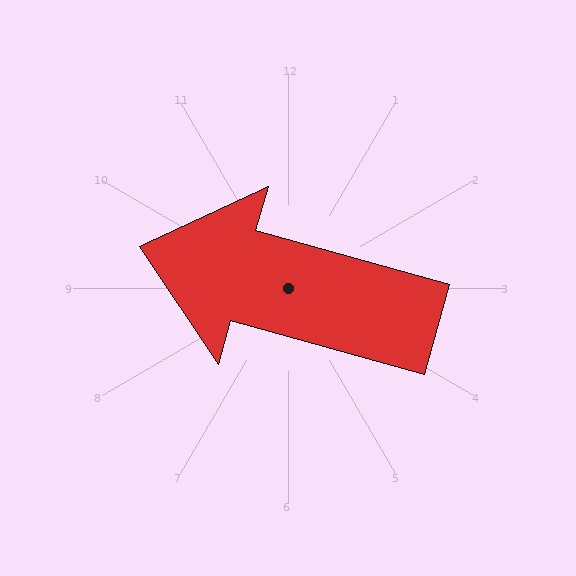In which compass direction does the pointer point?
West.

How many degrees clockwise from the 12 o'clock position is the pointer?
Approximately 286 degrees.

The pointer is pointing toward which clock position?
Roughly 10 o'clock.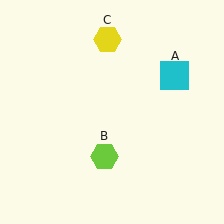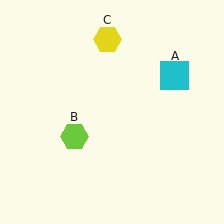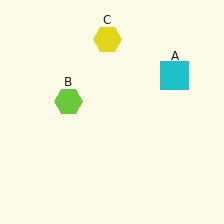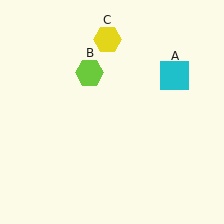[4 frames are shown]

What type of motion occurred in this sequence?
The lime hexagon (object B) rotated clockwise around the center of the scene.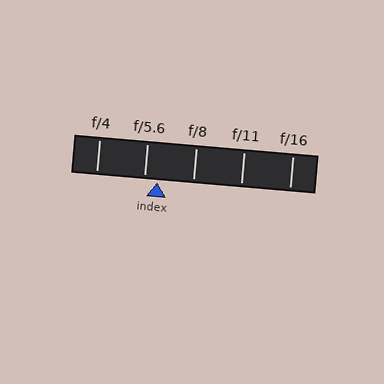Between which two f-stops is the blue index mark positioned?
The index mark is between f/5.6 and f/8.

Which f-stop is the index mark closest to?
The index mark is closest to f/5.6.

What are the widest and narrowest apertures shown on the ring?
The widest aperture shown is f/4 and the narrowest is f/16.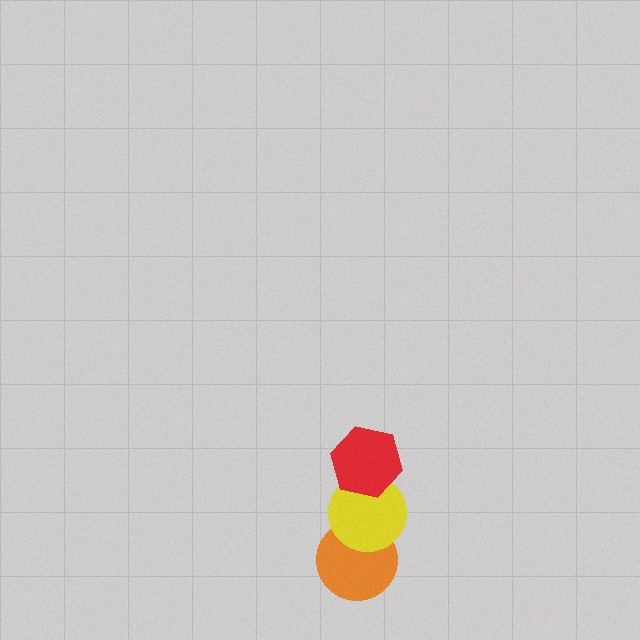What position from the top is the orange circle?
The orange circle is 3rd from the top.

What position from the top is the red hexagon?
The red hexagon is 1st from the top.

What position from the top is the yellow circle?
The yellow circle is 2nd from the top.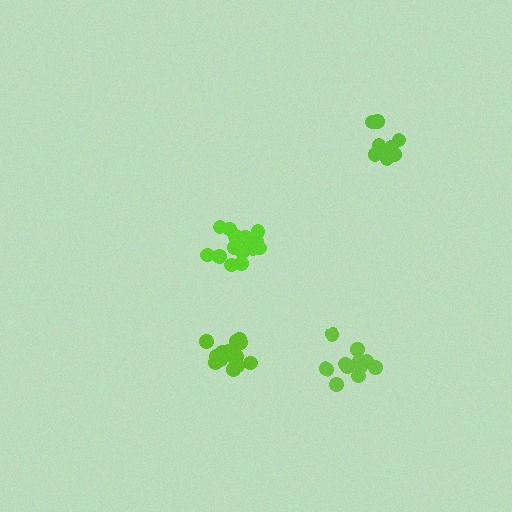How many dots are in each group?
Group 1: 16 dots, Group 2: 14 dots, Group 3: 14 dots, Group 4: 12 dots (56 total).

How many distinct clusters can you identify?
There are 4 distinct clusters.